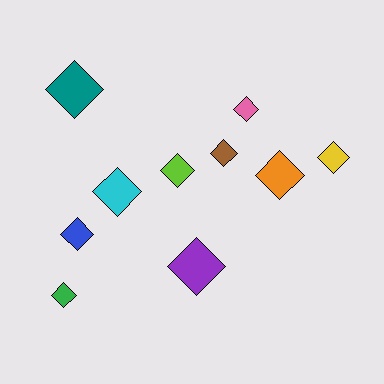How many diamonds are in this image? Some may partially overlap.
There are 10 diamonds.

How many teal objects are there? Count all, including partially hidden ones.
There is 1 teal object.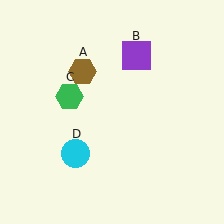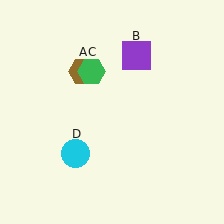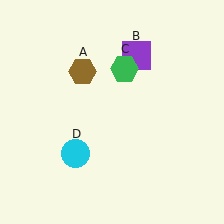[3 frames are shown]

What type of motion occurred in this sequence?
The green hexagon (object C) rotated clockwise around the center of the scene.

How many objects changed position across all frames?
1 object changed position: green hexagon (object C).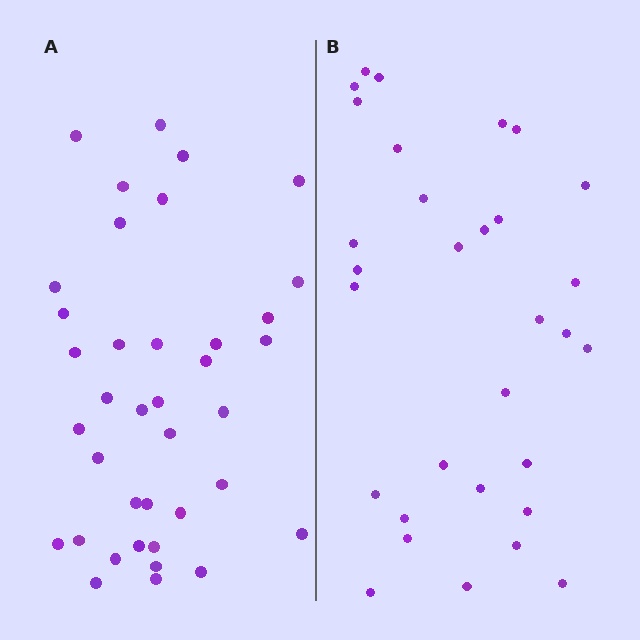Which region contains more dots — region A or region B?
Region A (the left region) has more dots.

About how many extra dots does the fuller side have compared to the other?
Region A has roughly 8 or so more dots than region B.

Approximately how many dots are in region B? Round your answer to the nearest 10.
About 30 dots. (The exact count is 31, which rounds to 30.)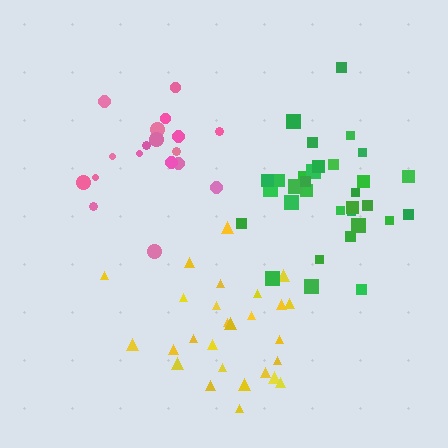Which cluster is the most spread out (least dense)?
Yellow.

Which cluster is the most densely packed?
Green.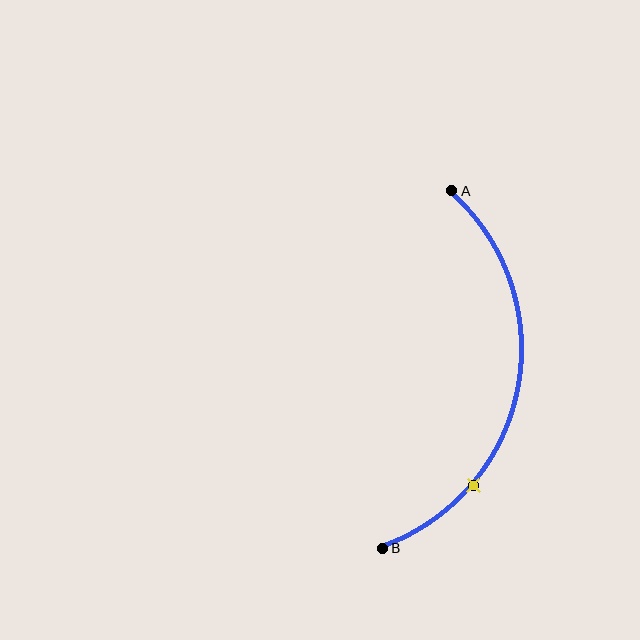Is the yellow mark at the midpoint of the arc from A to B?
No. The yellow mark lies on the arc but is closer to endpoint B. The arc midpoint would be at the point on the curve equidistant along the arc from both A and B.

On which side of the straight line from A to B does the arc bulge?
The arc bulges to the right of the straight line connecting A and B.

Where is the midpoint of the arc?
The arc midpoint is the point on the curve farthest from the straight line joining A and B. It sits to the right of that line.